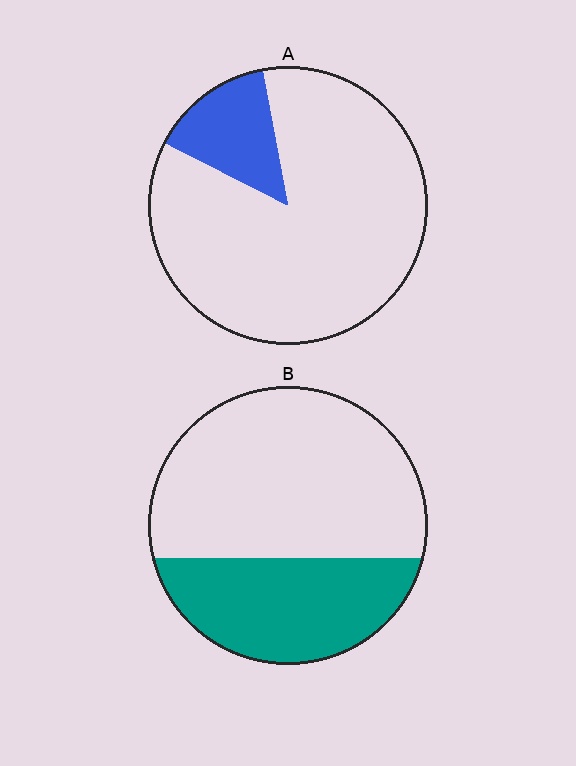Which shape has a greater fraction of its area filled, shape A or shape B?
Shape B.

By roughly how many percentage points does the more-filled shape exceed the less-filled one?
By roughly 20 percentage points (B over A).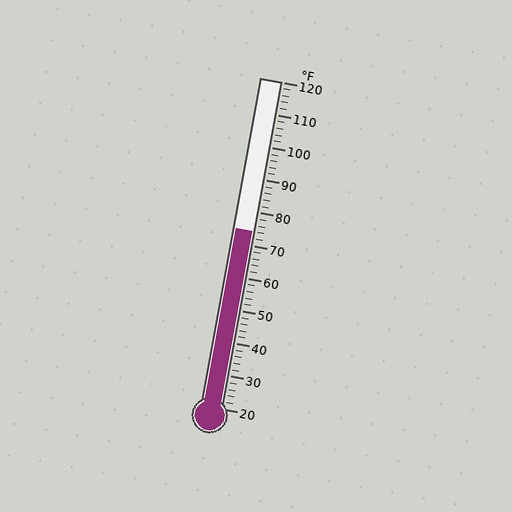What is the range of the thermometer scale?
The thermometer scale ranges from 20°F to 120°F.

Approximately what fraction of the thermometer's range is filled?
The thermometer is filled to approximately 55% of its range.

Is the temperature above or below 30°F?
The temperature is above 30°F.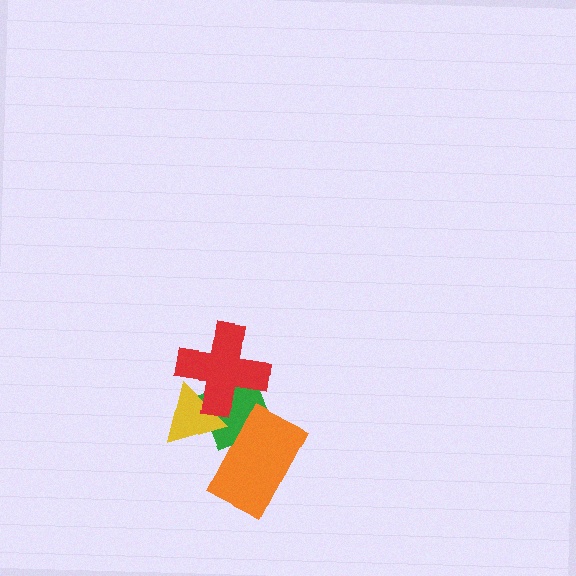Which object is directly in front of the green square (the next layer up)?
The yellow triangle is directly in front of the green square.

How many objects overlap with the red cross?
2 objects overlap with the red cross.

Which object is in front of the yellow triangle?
The red cross is in front of the yellow triangle.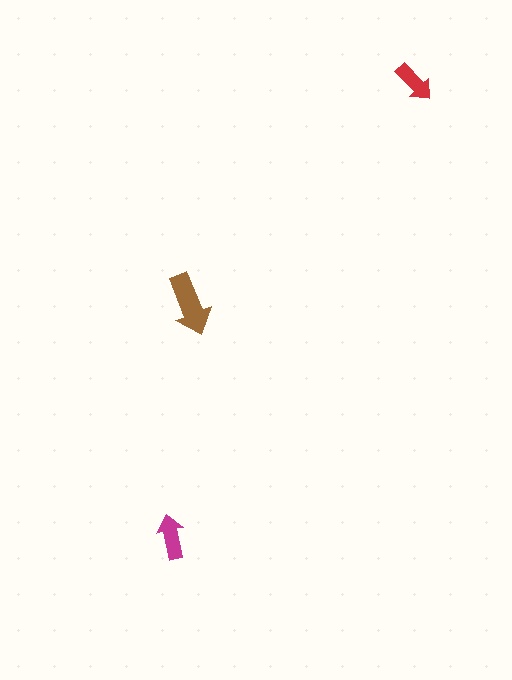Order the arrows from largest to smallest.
the brown one, the magenta one, the red one.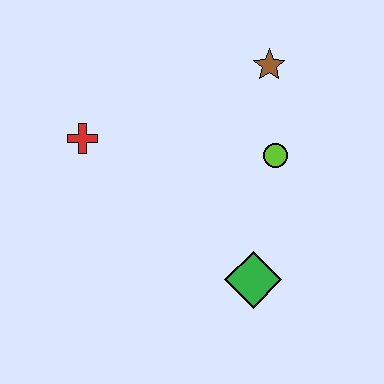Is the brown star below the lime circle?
No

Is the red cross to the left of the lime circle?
Yes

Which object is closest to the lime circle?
The brown star is closest to the lime circle.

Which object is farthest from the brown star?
The green diamond is farthest from the brown star.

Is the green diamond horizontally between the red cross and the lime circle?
Yes